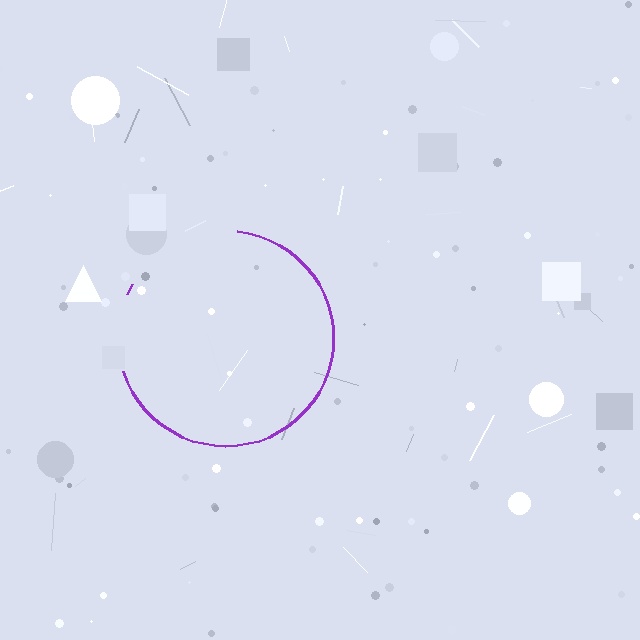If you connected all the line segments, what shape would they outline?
They would outline a circle.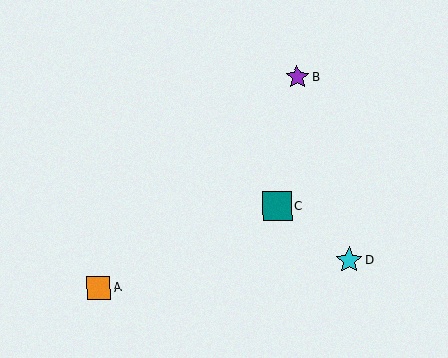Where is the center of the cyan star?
The center of the cyan star is at (349, 261).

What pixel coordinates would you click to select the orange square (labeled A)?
Click at (99, 288) to select the orange square A.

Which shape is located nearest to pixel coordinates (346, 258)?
The cyan star (labeled D) at (349, 261) is nearest to that location.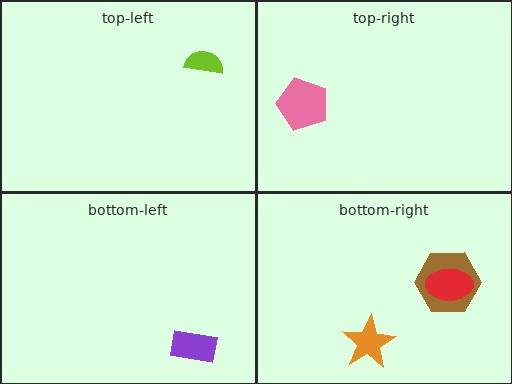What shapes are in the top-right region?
The pink pentagon.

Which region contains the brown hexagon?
The bottom-right region.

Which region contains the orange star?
The bottom-right region.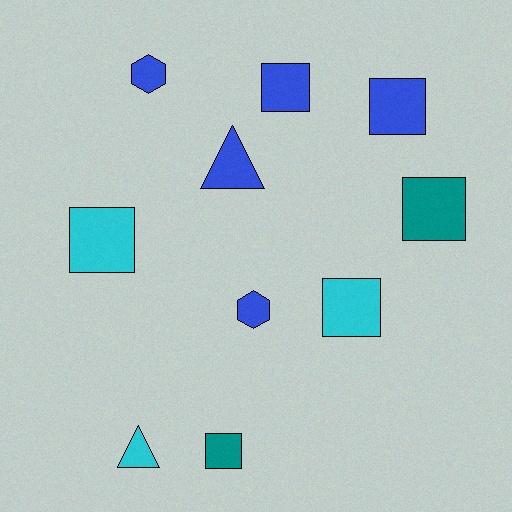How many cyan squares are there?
There are 2 cyan squares.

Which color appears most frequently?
Blue, with 5 objects.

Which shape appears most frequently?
Square, with 6 objects.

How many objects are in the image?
There are 10 objects.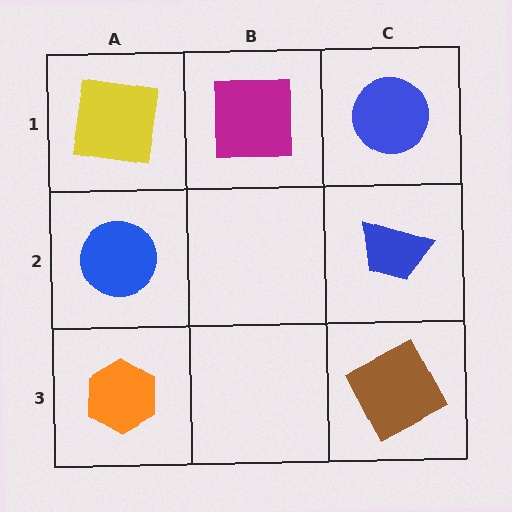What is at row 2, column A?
A blue circle.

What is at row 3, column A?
An orange hexagon.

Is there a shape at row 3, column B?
No, that cell is empty.